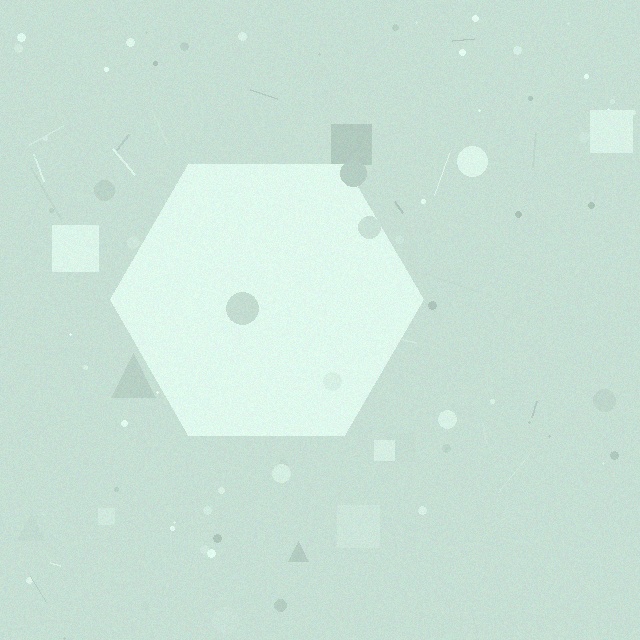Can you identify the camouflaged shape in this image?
The camouflaged shape is a hexagon.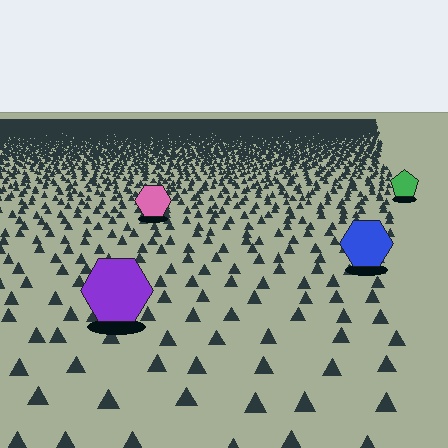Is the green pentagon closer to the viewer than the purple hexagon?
No. The purple hexagon is closer — you can tell from the texture gradient: the ground texture is coarser near it.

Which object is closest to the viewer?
The purple hexagon is closest. The texture marks near it are larger and more spread out.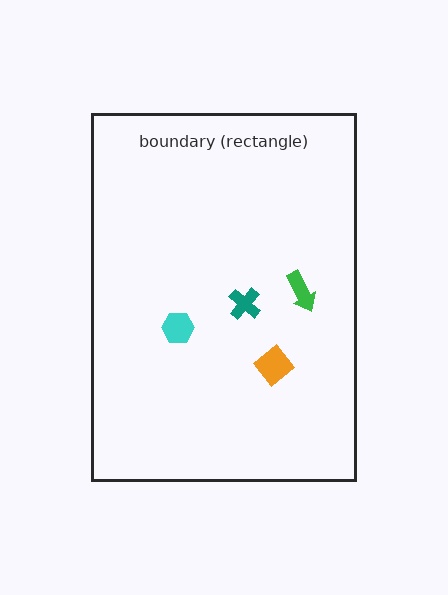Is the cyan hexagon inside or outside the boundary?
Inside.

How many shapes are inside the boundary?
4 inside, 0 outside.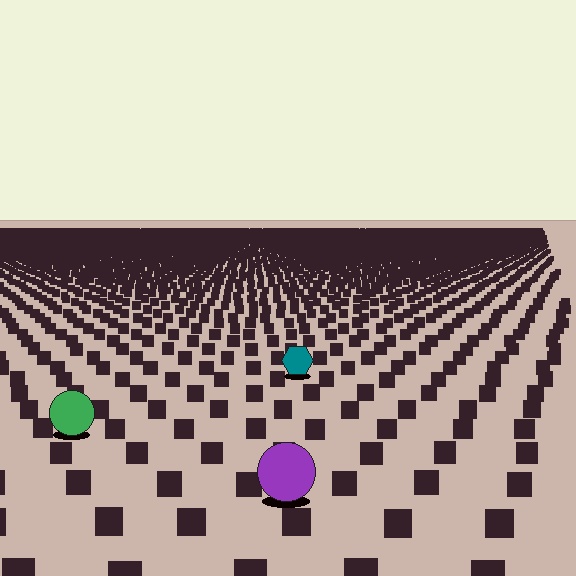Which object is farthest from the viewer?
The teal hexagon is farthest from the viewer. It appears smaller and the ground texture around it is denser.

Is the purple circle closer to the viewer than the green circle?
Yes. The purple circle is closer — you can tell from the texture gradient: the ground texture is coarser near it.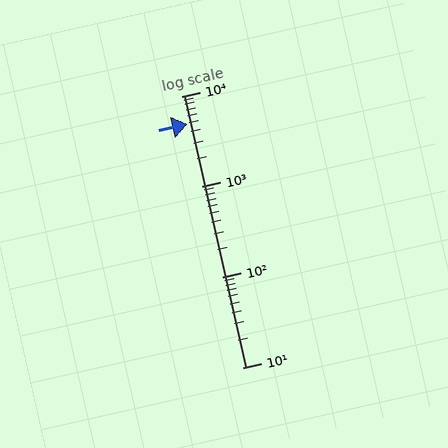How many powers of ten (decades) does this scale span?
The scale spans 3 decades, from 10 to 10000.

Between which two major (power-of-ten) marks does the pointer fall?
The pointer is between 1000 and 10000.